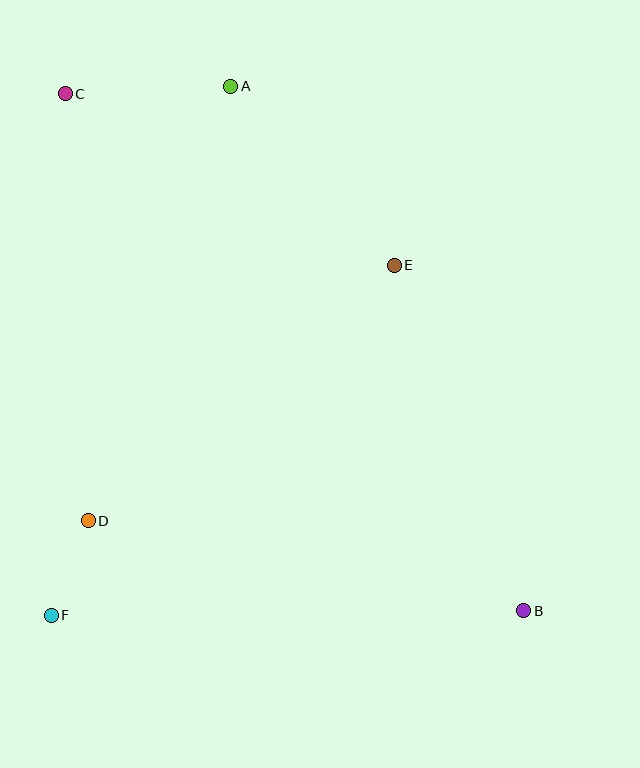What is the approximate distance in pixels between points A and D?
The distance between A and D is approximately 457 pixels.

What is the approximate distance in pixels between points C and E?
The distance between C and E is approximately 371 pixels.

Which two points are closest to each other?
Points D and F are closest to each other.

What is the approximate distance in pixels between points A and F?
The distance between A and F is approximately 559 pixels.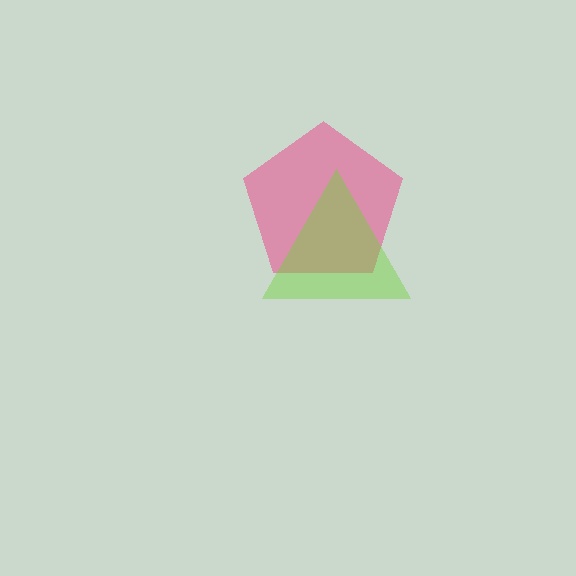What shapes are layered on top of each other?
The layered shapes are: a pink pentagon, a lime triangle.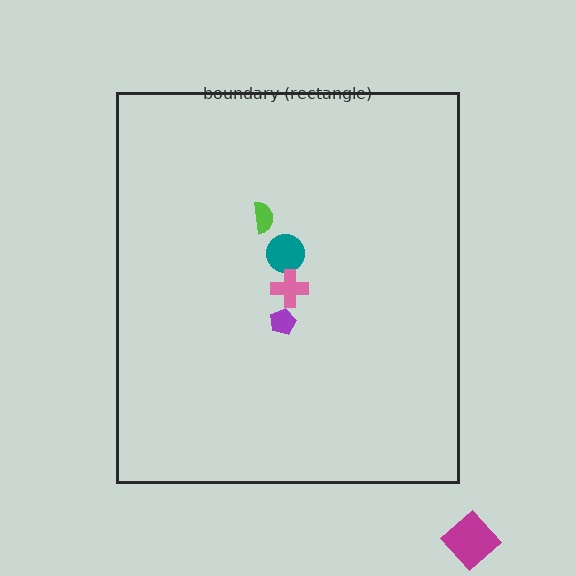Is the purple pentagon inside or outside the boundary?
Inside.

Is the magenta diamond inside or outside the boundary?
Outside.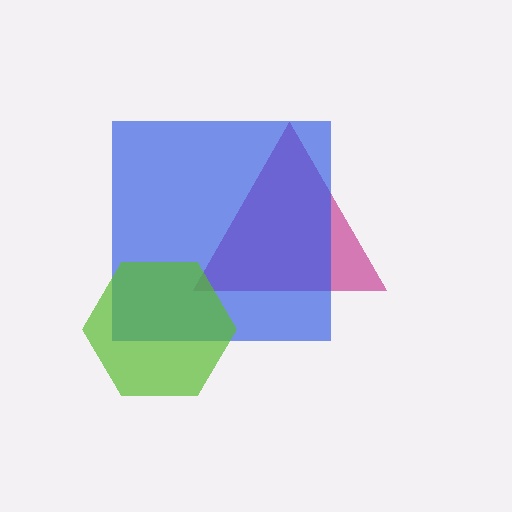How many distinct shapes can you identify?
There are 3 distinct shapes: a magenta triangle, a blue square, a lime hexagon.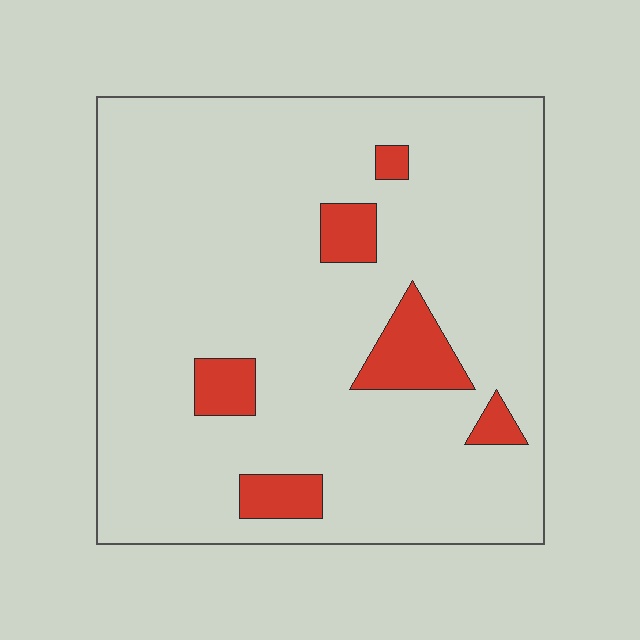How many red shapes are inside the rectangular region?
6.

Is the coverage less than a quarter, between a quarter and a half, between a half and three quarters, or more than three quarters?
Less than a quarter.